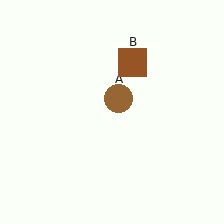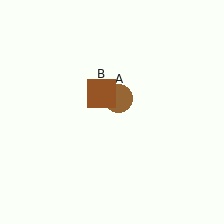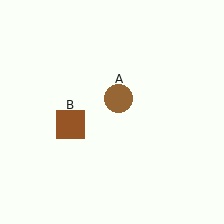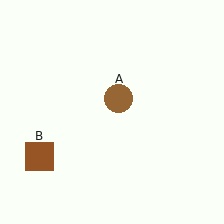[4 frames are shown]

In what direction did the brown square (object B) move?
The brown square (object B) moved down and to the left.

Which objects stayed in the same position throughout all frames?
Brown circle (object A) remained stationary.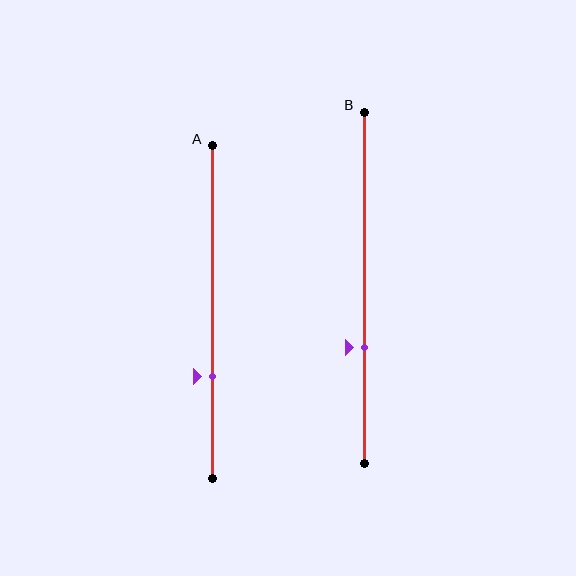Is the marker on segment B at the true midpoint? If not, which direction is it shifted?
No, the marker on segment B is shifted downward by about 17% of the segment length.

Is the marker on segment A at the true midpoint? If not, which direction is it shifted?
No, the marker on segment A is shifted downward by about 19% of the segment length.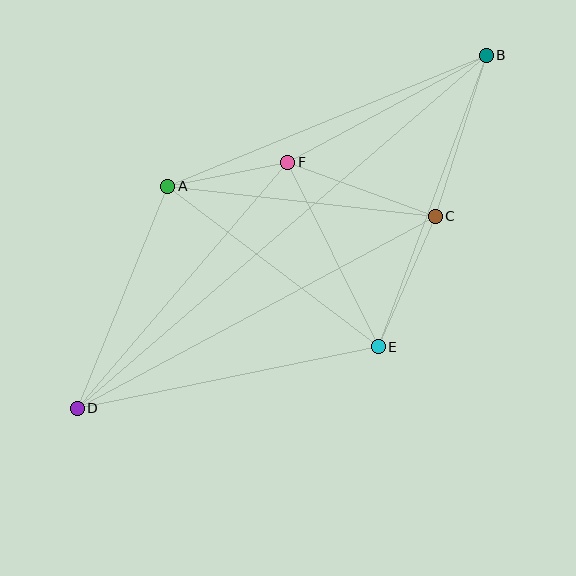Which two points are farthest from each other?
Points B and D are farthest from each other.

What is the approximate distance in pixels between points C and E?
The distance between C and E is approximately 142 pixels.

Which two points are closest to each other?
Points A and F are closest to each other.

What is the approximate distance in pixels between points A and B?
The distance between A and B is approximately 344 pixels.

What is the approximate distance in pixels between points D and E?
The distance between D and E is approximately 308 pixels.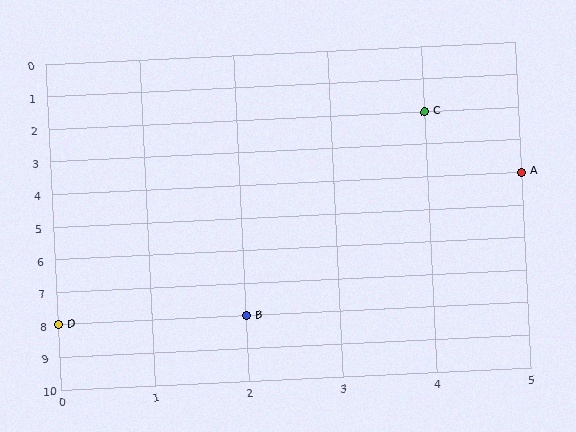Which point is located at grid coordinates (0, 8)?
Point D is at (0, 8).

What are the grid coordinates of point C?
Point C is at grid coordinates (4, 2).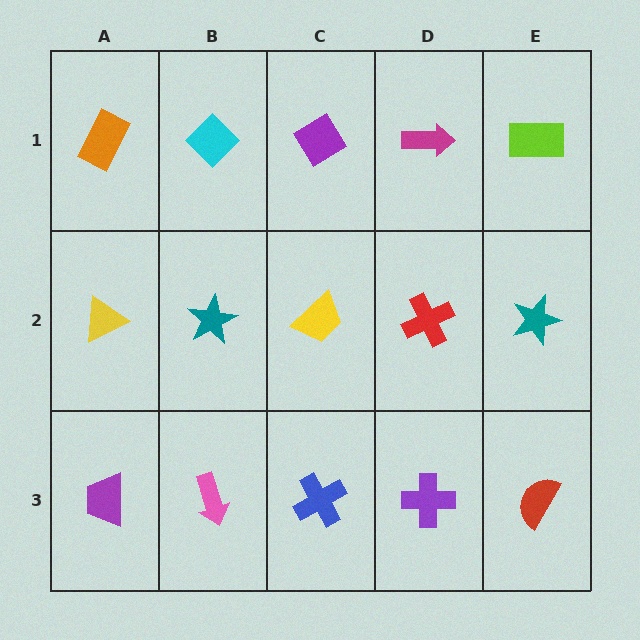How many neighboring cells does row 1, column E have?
2.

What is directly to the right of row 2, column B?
A yellow trapezoid.